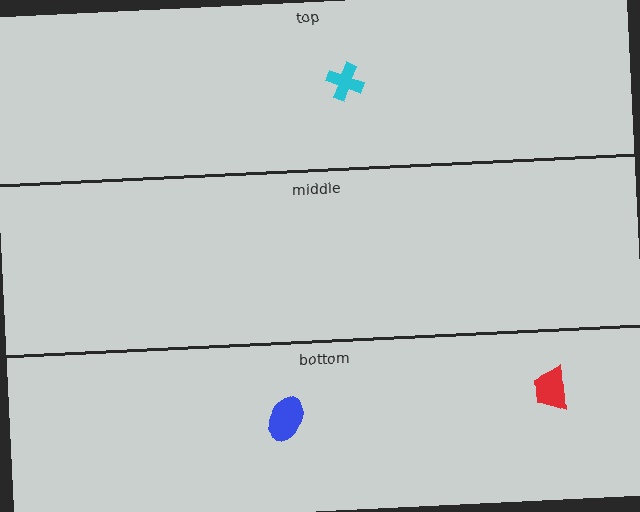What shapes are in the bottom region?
The red trapezoid, the blue ellipse.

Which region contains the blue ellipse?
The bottom region.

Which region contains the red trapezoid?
The bottom region.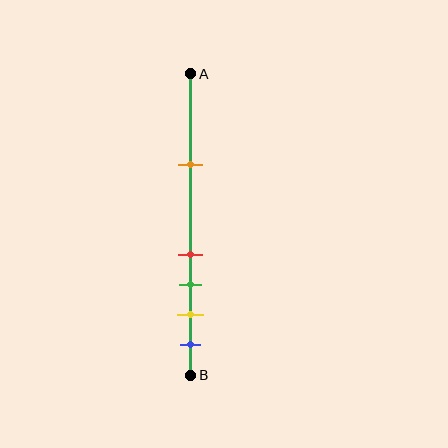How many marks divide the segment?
There are 5 marks dividing the segment.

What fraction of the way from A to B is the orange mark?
The orange mark is approximately 30% (0.3) of the way from A to B.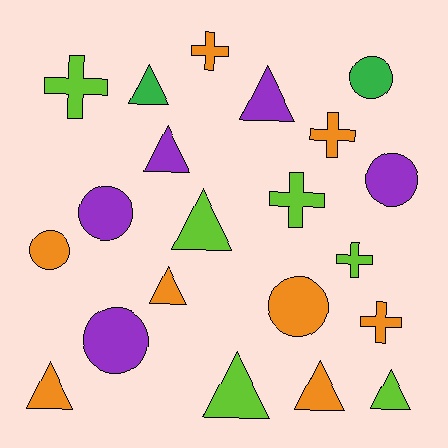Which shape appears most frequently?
Triangle, with 9 objects.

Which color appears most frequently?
Orange, with 8 objects.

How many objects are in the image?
There are 21 objects.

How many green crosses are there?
There are no green crosses.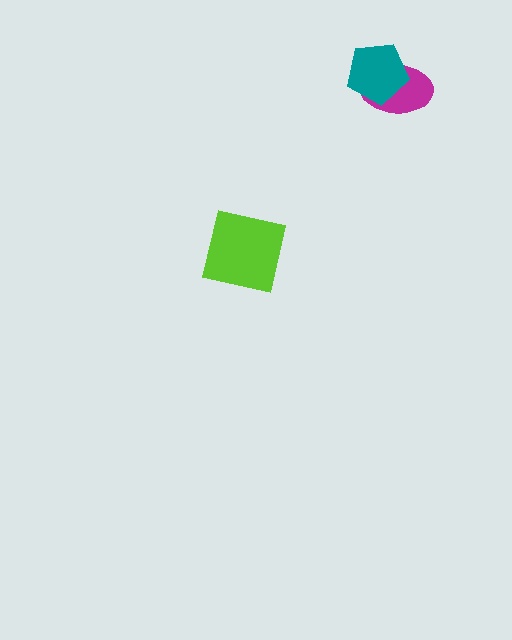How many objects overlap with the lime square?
0 objects overlap with the lime square.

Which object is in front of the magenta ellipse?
The teal pentagon is in front of the magenta ellipse.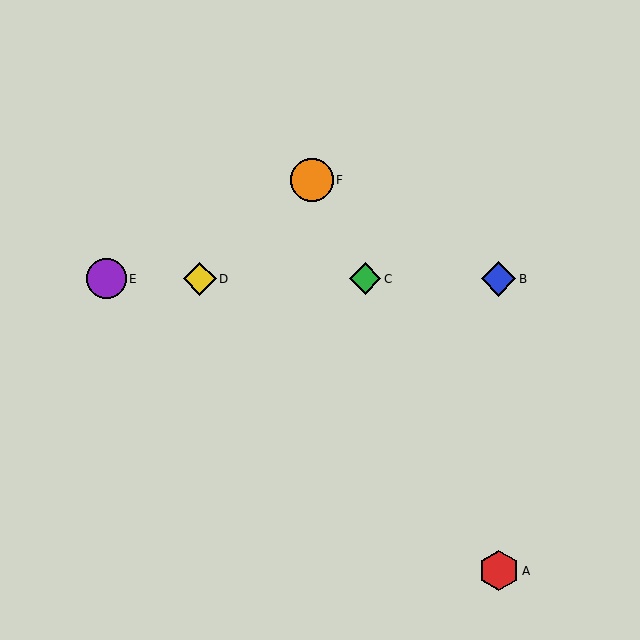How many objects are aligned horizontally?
4 objects (B, C, D, E) are aligned horizontally.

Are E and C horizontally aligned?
Yes, both are at y≈279.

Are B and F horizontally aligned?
No, B is at y≈279 and F is at y≈180.